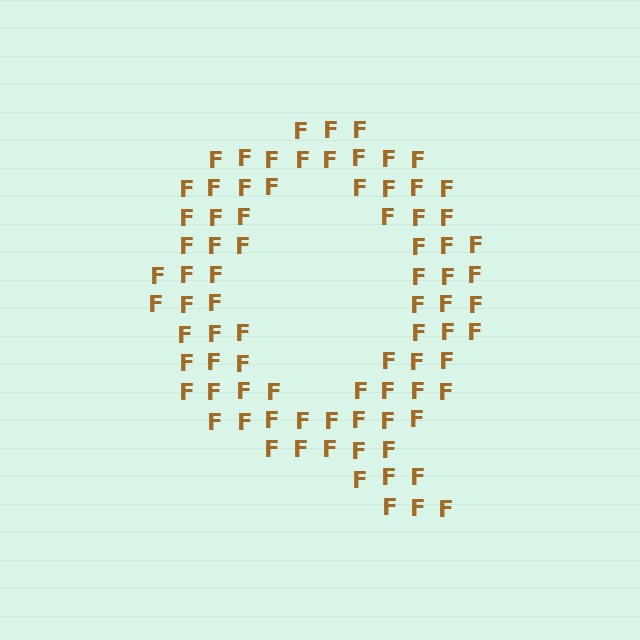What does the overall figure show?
The overall figure shows the letter Q.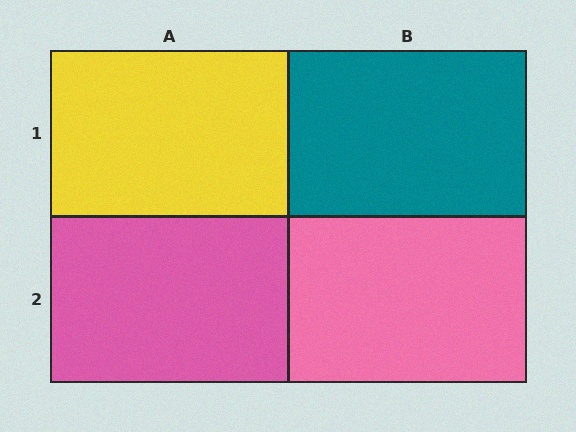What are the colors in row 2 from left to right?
Pink, pink.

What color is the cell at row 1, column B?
Teal.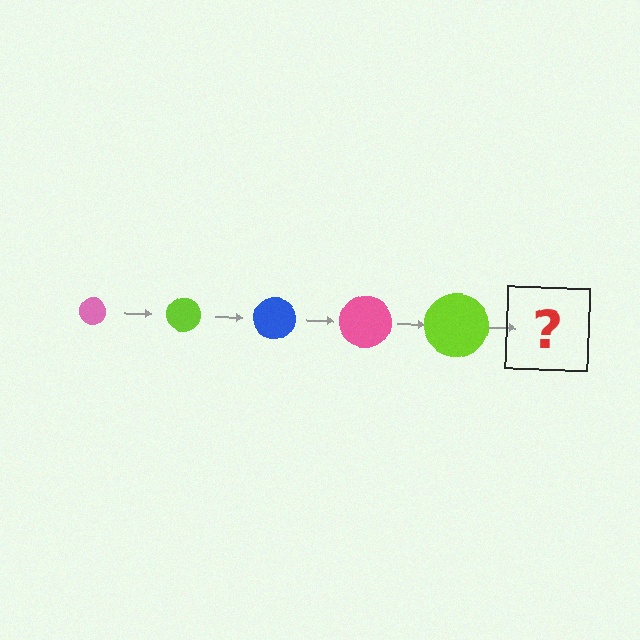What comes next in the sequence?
The next element should be a blue circle, larger than the previous one.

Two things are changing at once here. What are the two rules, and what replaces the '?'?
The two rules are that the circle grows larger each step and the color cycles through pink, lime, and blue. The '?' should be a blue circle, larger than the previous one.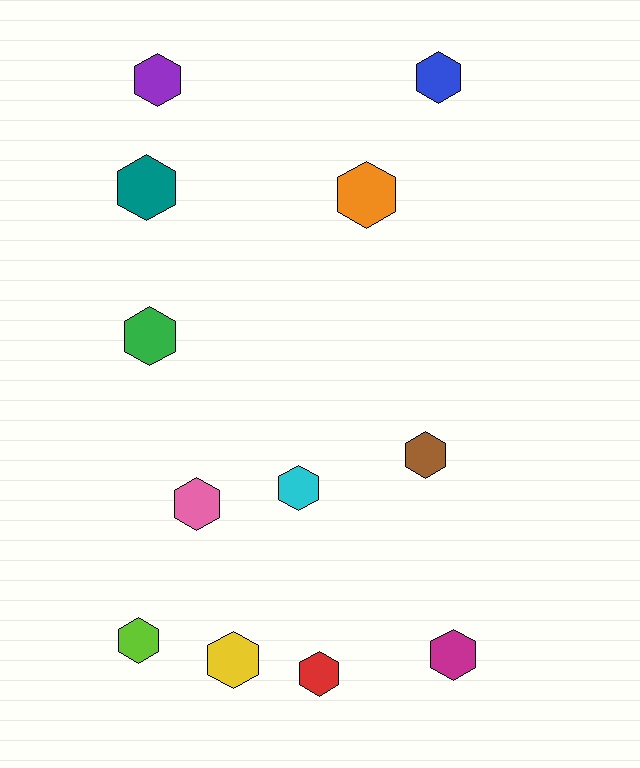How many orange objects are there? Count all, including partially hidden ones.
There is 1 orange object.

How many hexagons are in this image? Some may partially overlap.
There are 12 hexagons.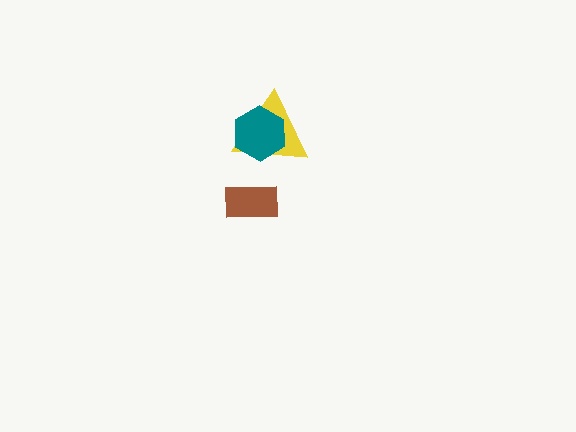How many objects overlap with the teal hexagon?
1 object overlaps with the teal hexagon.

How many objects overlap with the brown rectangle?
0 objects overlap with the brown rectangle.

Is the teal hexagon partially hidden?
No, no other shape covers it.